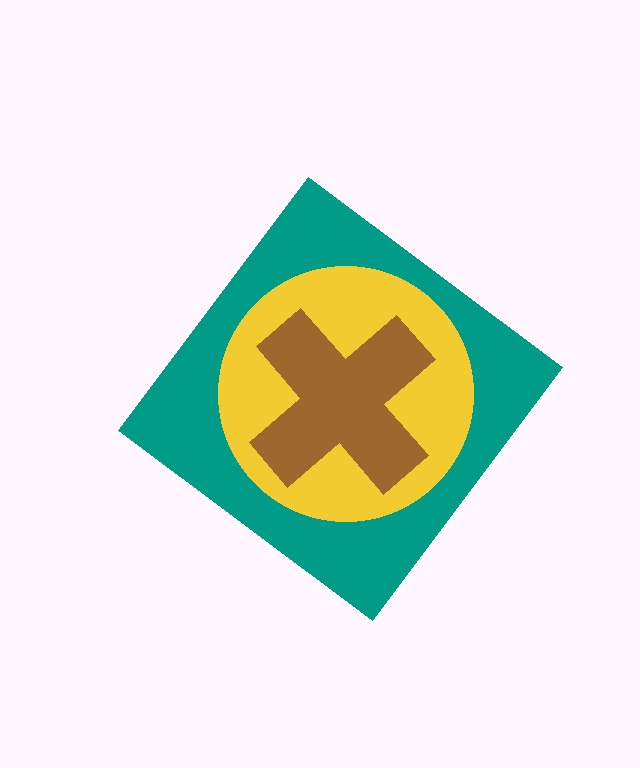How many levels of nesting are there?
3.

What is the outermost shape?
The teal diamond.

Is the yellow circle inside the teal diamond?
Yes.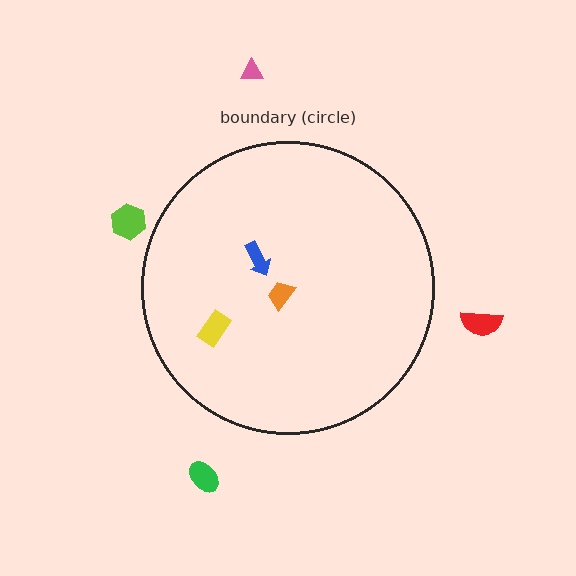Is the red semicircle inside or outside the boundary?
Outside.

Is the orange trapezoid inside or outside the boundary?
Inside.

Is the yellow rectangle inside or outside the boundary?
Inside.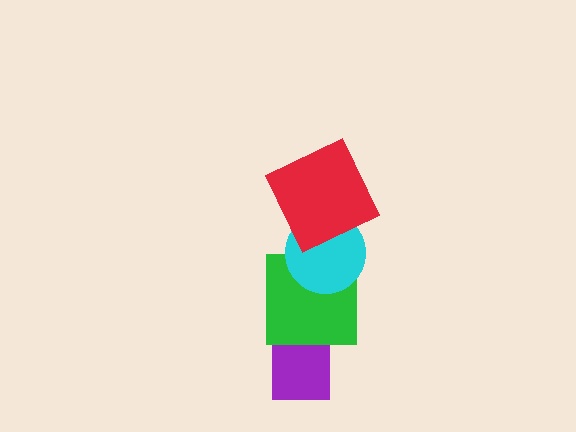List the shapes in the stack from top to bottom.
From top to bottom: the red square, the cyan circle, the green square, the purple rectangle.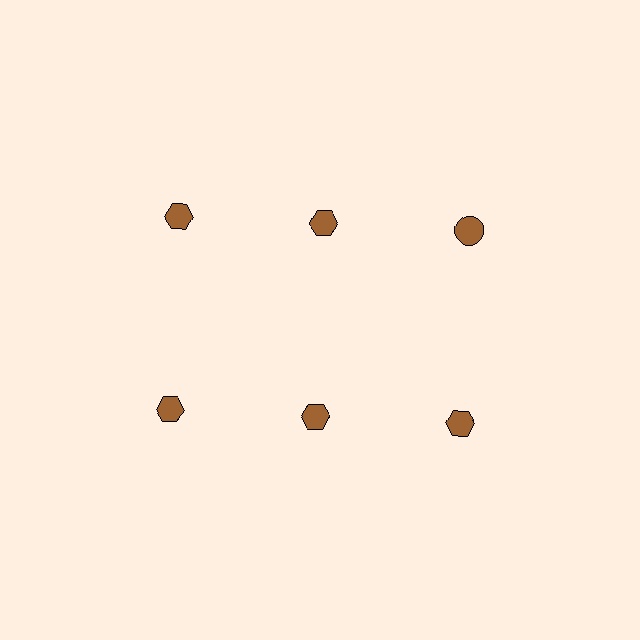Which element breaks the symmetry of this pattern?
The brown circle in the top row, center column breaks the symmetry. All other shapes are brown hexagons.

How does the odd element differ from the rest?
It has a different shape: circle instead of hexagon.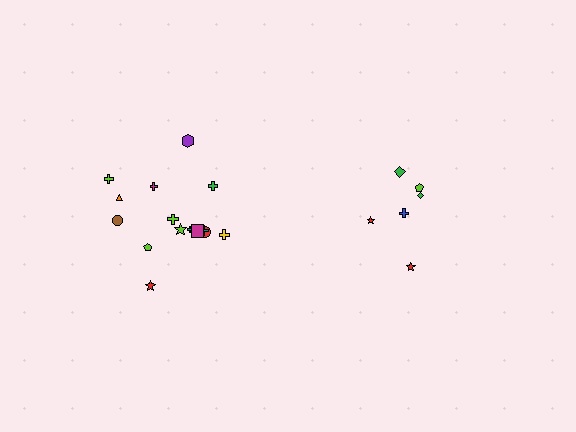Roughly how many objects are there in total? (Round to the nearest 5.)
Roughly 20 objects in total.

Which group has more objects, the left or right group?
The left group.